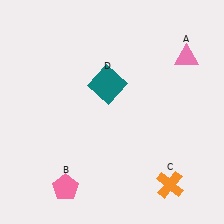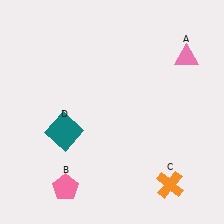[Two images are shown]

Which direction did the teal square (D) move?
The teal square (D) moved down.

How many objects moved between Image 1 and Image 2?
1 object moved between the two images.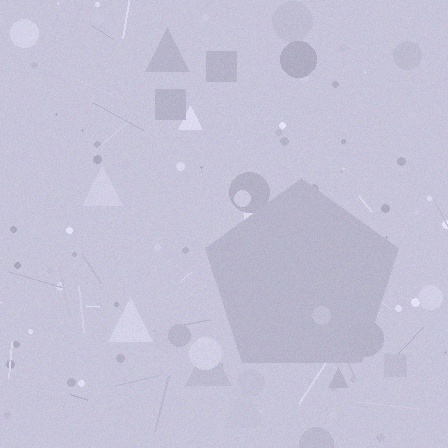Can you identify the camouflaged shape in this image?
The camouflaged shape is a pentagon.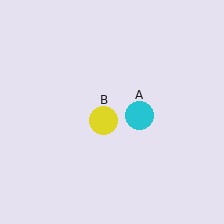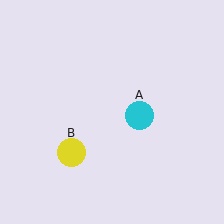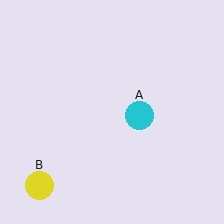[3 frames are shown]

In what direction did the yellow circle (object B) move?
The yellow circle (object B) moved down and to the left.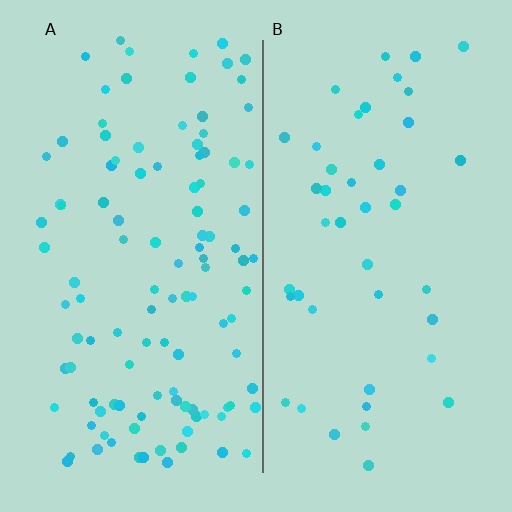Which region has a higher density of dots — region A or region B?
A (the left).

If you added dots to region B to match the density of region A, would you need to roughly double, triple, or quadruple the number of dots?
Approximately triple.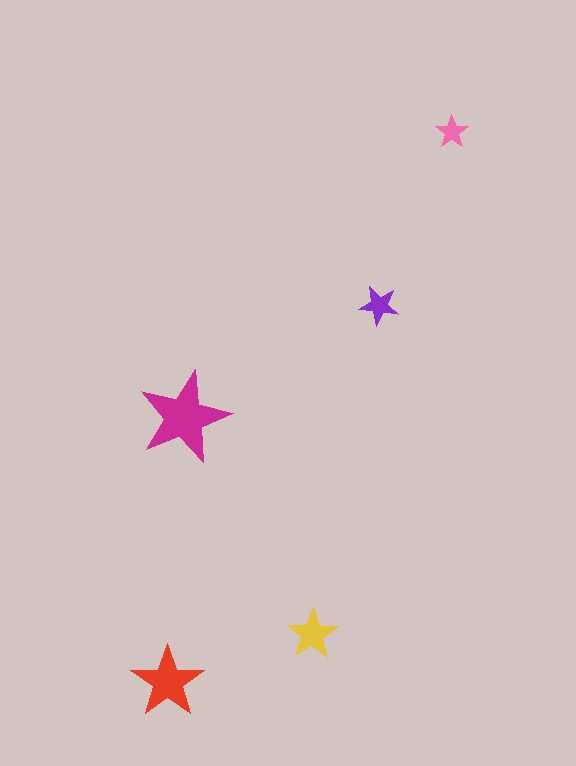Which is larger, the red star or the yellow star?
The red one.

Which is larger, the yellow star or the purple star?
The yellow one.